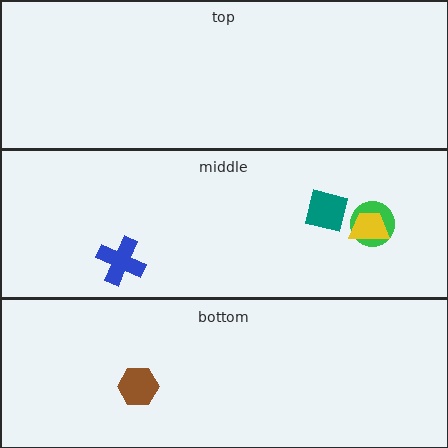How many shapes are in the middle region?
4.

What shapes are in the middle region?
The teal square, the blue cross, the green circle, the yellow trapezoid.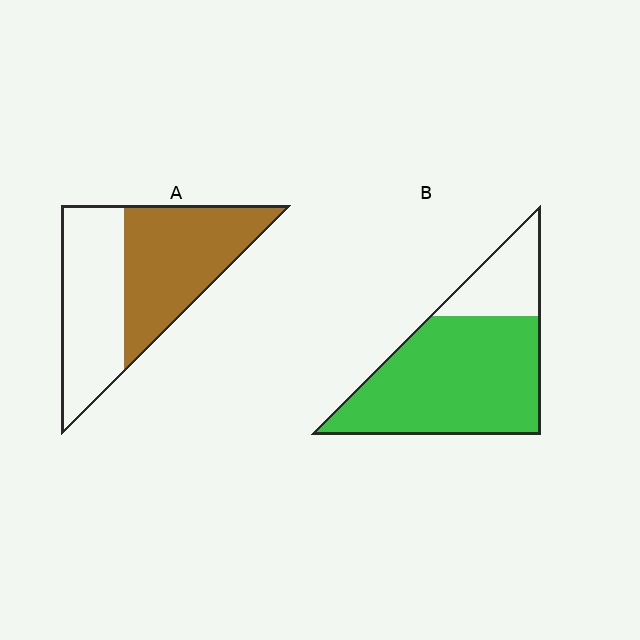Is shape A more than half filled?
Roughly half.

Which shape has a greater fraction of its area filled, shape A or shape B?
Shape B.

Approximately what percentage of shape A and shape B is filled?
A is approximately 55% and B is approximately 75%.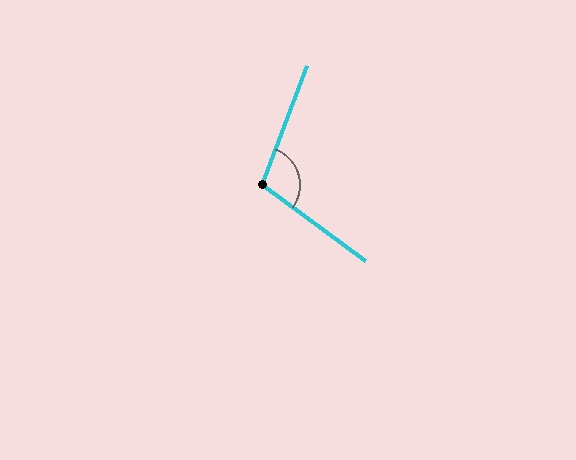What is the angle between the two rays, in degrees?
Approximately 105 degrees.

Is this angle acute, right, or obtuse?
It is obtuse.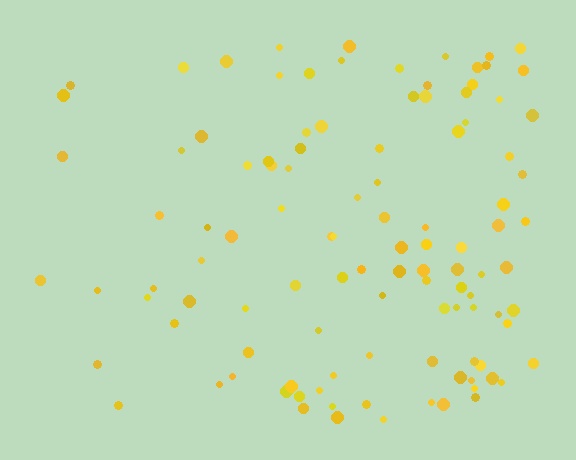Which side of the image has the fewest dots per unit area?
The left.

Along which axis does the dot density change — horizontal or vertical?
Horizontal.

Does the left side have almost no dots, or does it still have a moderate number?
Still a moderate number, just noticeably fewer than the right.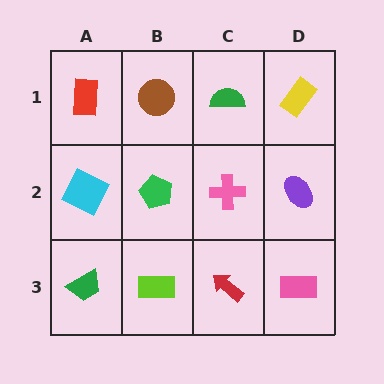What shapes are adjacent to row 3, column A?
A cyan square (row 2, column A), a lime rectangle (row 3, column B).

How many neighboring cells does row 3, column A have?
2.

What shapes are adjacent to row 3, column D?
A purple ellipse (row 2, column D), a red arrow (row 3, column C).